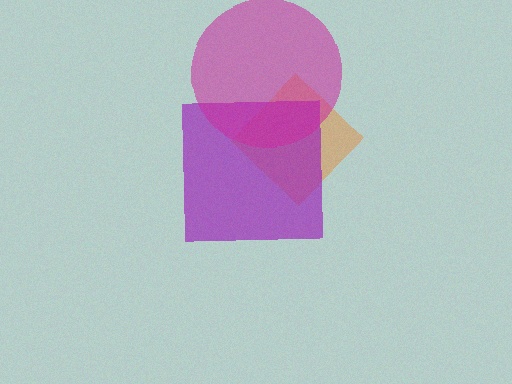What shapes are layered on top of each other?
The layered shapes are: an orange diamond, a purple square, a magenta circle.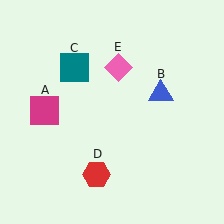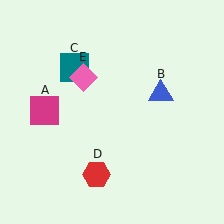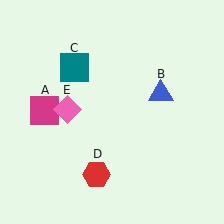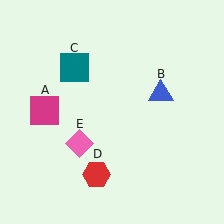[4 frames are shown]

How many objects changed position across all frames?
1 object changed position: pink diamond (object E).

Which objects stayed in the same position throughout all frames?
Magenta square (object A) and blue triangle (object B) and teal square (object C) and red hexagon (object D) remained stationary.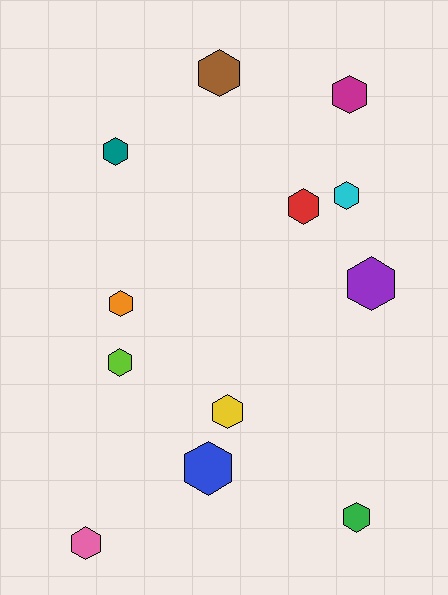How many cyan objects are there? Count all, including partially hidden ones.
There is 1 cyan object.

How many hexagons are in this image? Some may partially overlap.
There are 12 hexagons.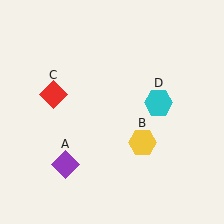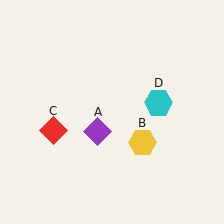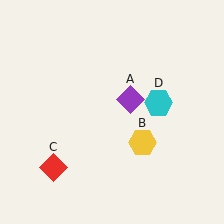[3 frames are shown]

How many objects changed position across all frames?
2 objects changed position: purple diamond (object A), red diamond (object C).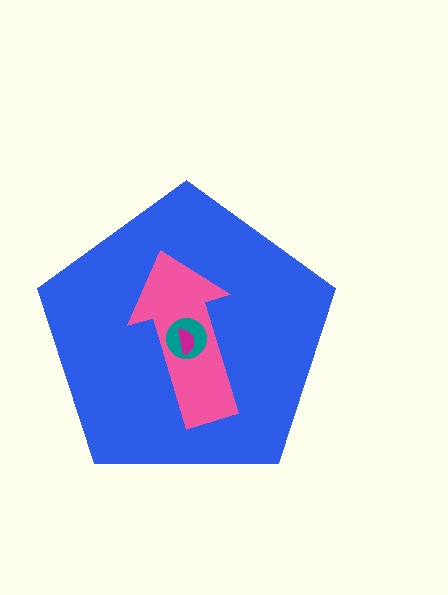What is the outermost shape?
The blue pentagon.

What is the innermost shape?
The magenta semicircle.